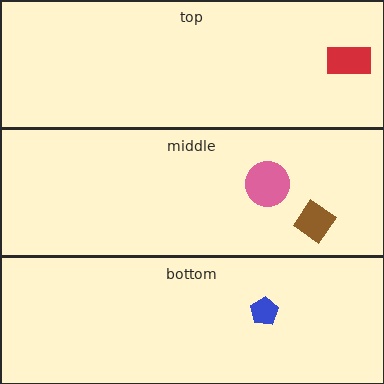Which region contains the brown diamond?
The middle region.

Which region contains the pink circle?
The middle region.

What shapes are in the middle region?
The pink circle, the brown diamond.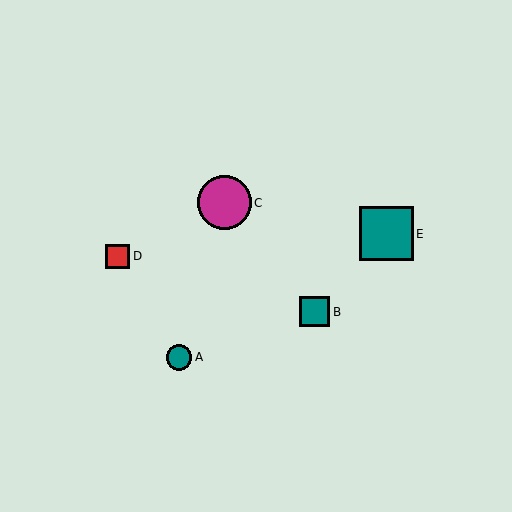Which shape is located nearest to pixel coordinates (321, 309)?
The teal square (labeled B) at (315, 312) is nearest to that location.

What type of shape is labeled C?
Shape C is a magenta circle.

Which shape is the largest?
The magenta circle (labeled C) is the largest.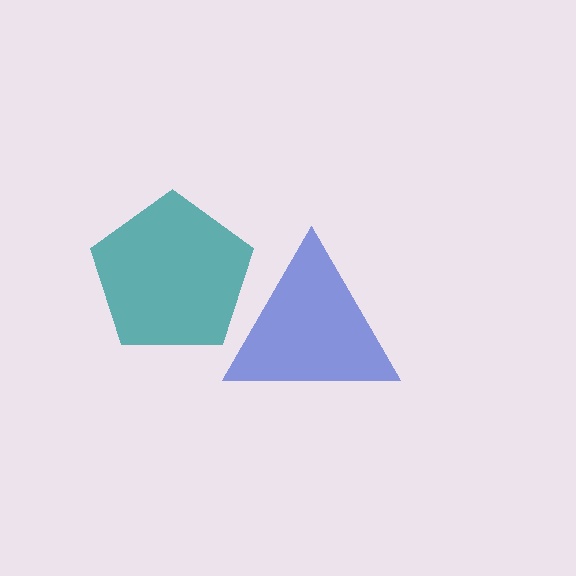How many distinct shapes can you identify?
There are 2 distinct shapes: a blue triangle, a teal pentagon.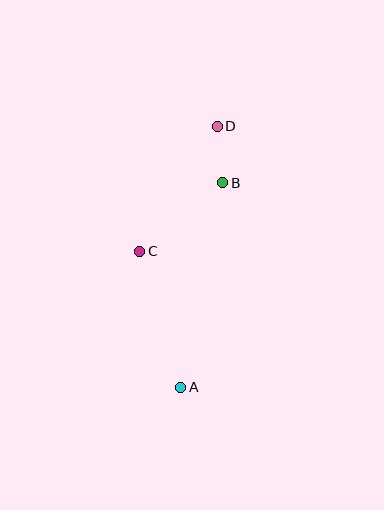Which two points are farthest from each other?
Points A and D are farthest from each other.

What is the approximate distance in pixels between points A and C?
The distance between A and C is approximately 142 pixels.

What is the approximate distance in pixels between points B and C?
The distance between B and C is approximately 107 pixels.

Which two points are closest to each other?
Points B and D are closest to each other.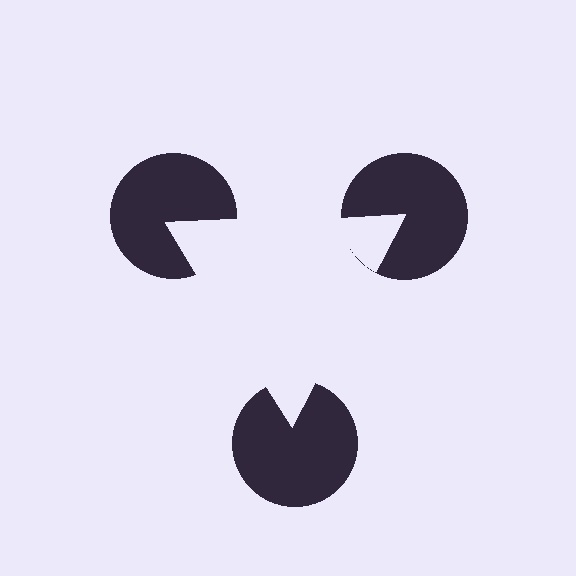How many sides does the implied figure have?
3 sides.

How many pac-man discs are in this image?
There are 3 — one at each vertex of the illusory triangle.